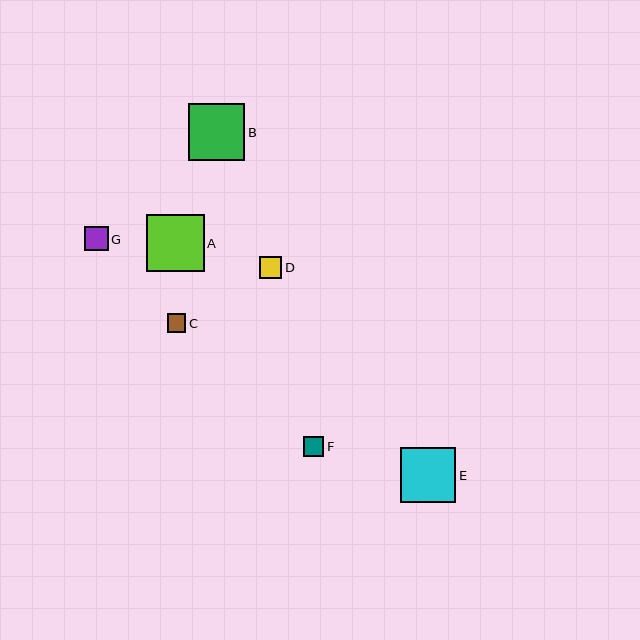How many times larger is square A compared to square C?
Square A is approximately 3.0 times the size of square C.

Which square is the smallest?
Square C is the smallest with a size of approximately 19 pixels.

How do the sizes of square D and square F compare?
Square D and square F are approximately the same size.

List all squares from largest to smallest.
From largest to smallest: A, B, E, G, D, F, C.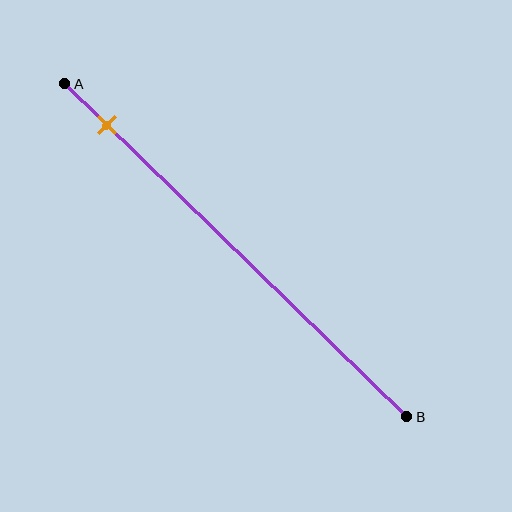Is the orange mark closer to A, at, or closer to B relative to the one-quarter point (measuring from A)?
The orange mark is closer to point A than the one-quarter point of segment AB.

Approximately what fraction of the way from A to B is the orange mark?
The orange mark is approximately 10% of the way from A to B.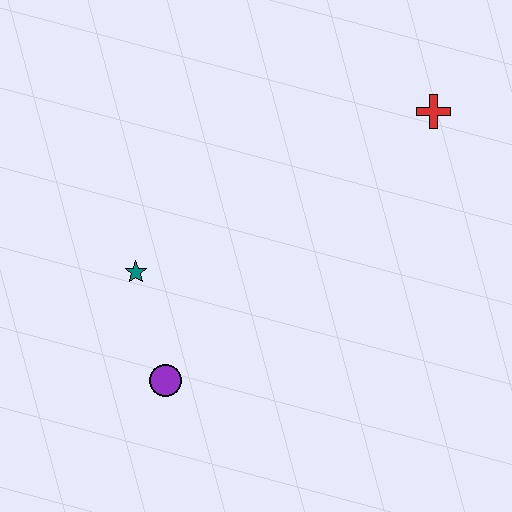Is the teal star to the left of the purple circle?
Yes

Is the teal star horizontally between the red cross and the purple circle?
No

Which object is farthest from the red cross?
The purple circle is farthest from the red cross.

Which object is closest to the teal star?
The purple circle is closest to the teal star.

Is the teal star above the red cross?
No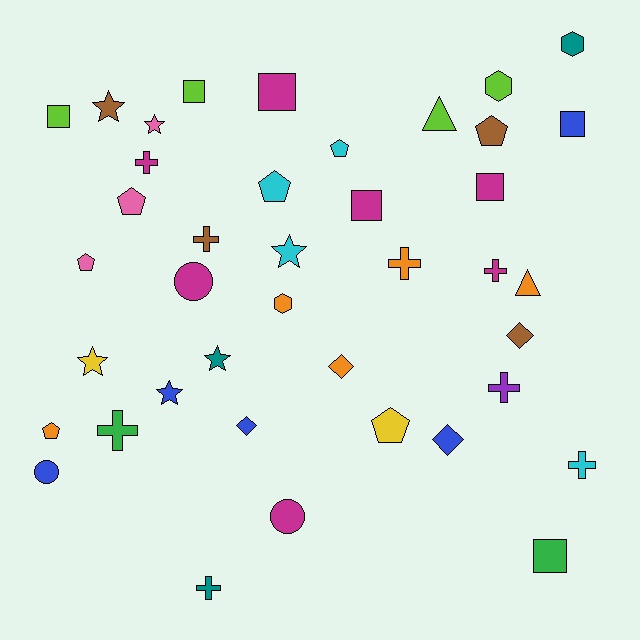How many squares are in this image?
There are 7 squares.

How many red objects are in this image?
There are no red objects.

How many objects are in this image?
There are 40 objects.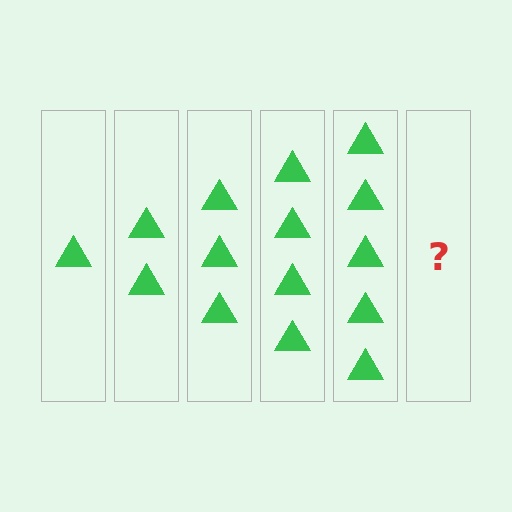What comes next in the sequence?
The next element should be 6 triangles.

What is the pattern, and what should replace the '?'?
The pattern is that each step adds one more triangle. The '?' should be 6 triangles.